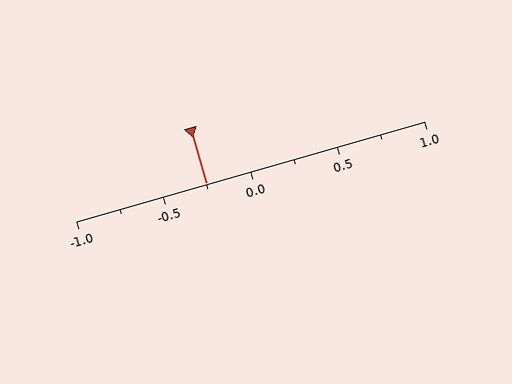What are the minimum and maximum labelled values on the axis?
The axis runs from -1.0 to 1.0.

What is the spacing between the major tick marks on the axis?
The major ticks are spaced 0.5 apart.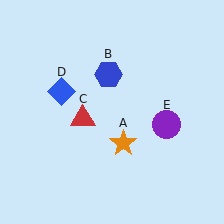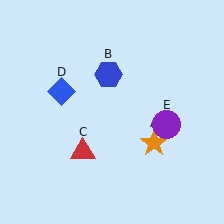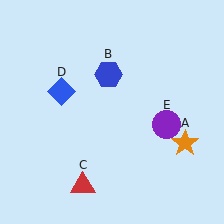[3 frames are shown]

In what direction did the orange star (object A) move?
The orange star (object A) moved right.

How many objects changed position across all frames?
2 objects changed position: orange star (object A), red triangle (object C).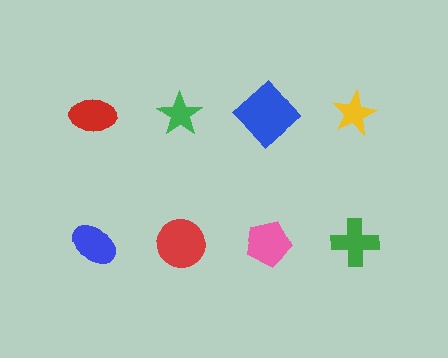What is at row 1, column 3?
A blue diamond.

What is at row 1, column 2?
A green star.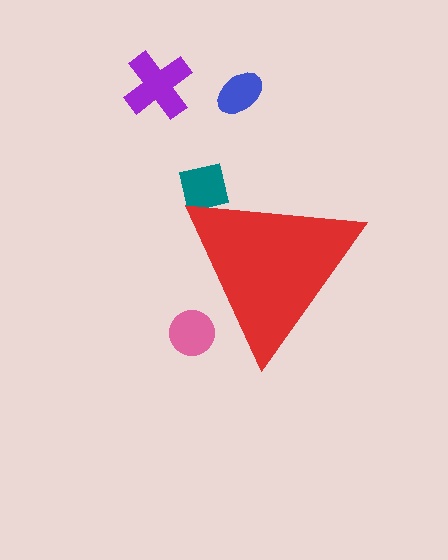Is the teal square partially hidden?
Yes, the teal square is partially hidden behind the red triangle.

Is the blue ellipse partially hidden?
No, the blue ellipse is fully visible.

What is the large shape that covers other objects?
A red triangle.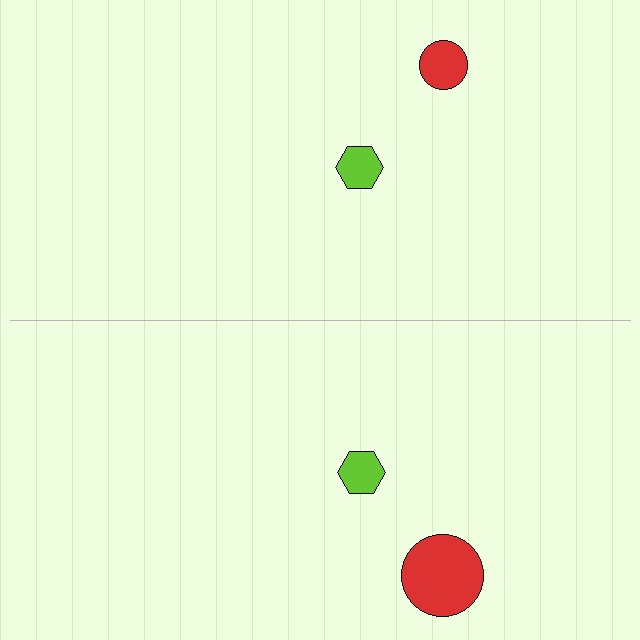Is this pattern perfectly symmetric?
No, the pattern is not perfectly symmetric. The red circle on the bottom side has a different size than its mirror counterpart.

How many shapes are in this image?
There are 4 shapes in this image.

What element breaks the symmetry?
The red circle on the bottom side has a different size than its mirror counterpart.